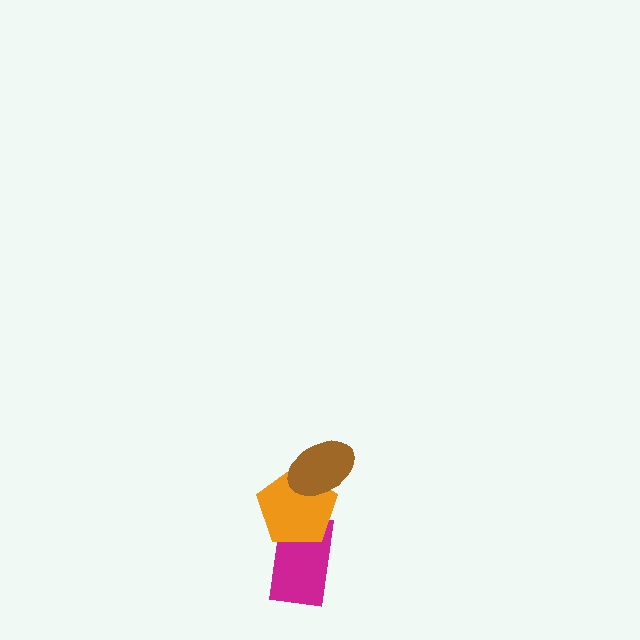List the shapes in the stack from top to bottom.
From top to bottom: the brown ellipse, the orange pentagon, the magenta rectangle.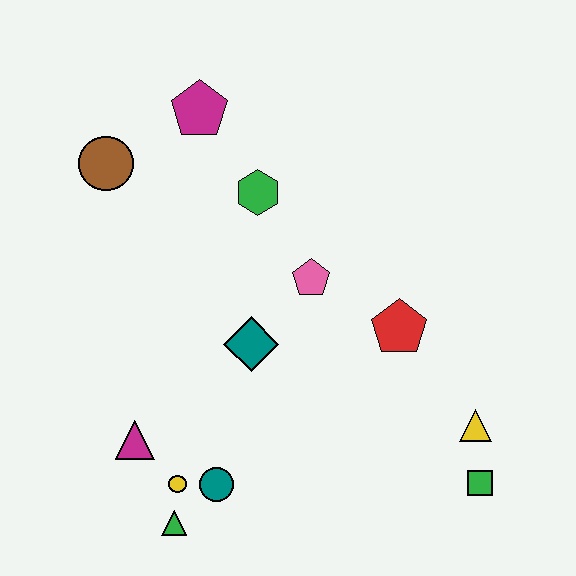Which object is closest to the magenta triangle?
The yellow circle is closest to the magenta triangle.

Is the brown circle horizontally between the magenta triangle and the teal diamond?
No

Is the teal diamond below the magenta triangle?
No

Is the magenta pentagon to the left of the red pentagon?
Yes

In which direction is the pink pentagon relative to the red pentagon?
The pink pentagon is to the left of the red pentagon.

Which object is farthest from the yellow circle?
The magenta pentagon is farthest from the yellow circle.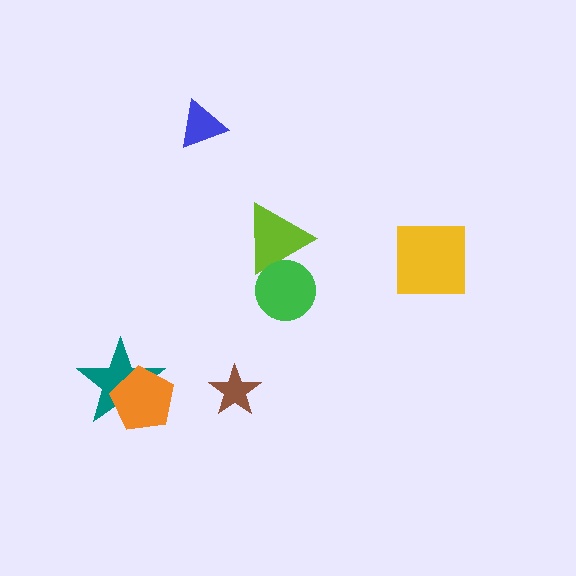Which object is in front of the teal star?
The orange pentagon is in front of the teal star.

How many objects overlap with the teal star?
1 object overlaps with the teal star.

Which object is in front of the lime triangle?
The green circle is in front of the lime triangle.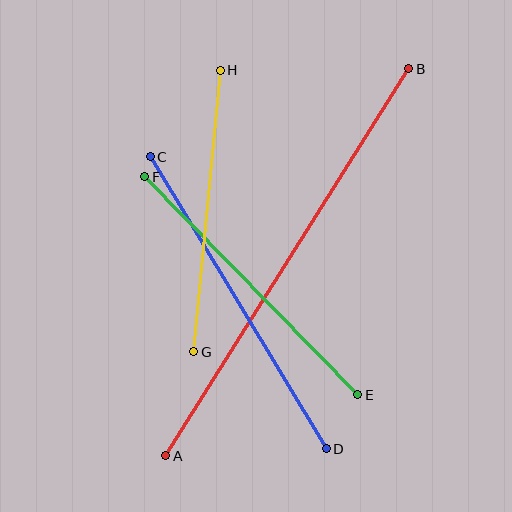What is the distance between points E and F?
The distance is approximately 305 pixels.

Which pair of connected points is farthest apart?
Points A and B are farthest apart.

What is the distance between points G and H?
The distance is approximately 283 pixels.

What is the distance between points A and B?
The distance is approximately 457 pixels.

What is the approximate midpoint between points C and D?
The midpoint is at approximately (238, 303) pixels.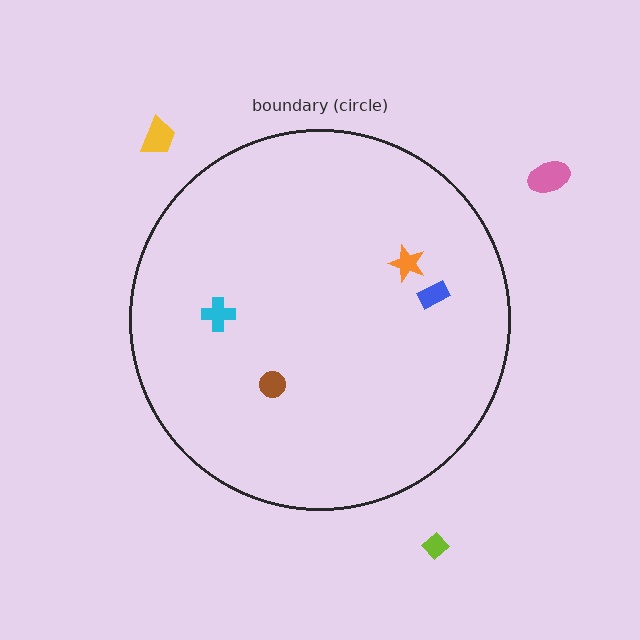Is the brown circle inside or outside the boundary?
Inside.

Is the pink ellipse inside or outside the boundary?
Outside.